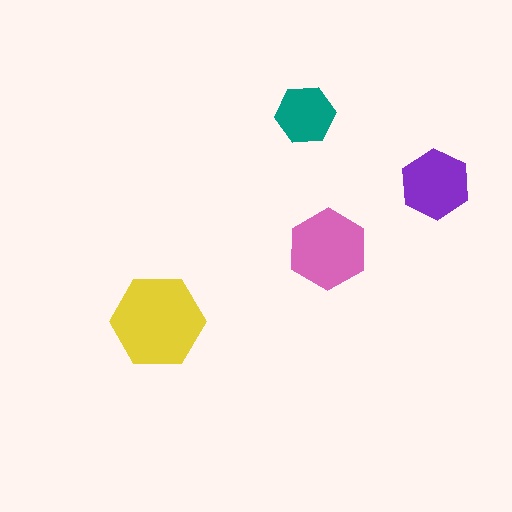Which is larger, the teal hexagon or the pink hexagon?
The pink one.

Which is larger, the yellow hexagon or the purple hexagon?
The yellow one.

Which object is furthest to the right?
The purple hexagon is rightmost.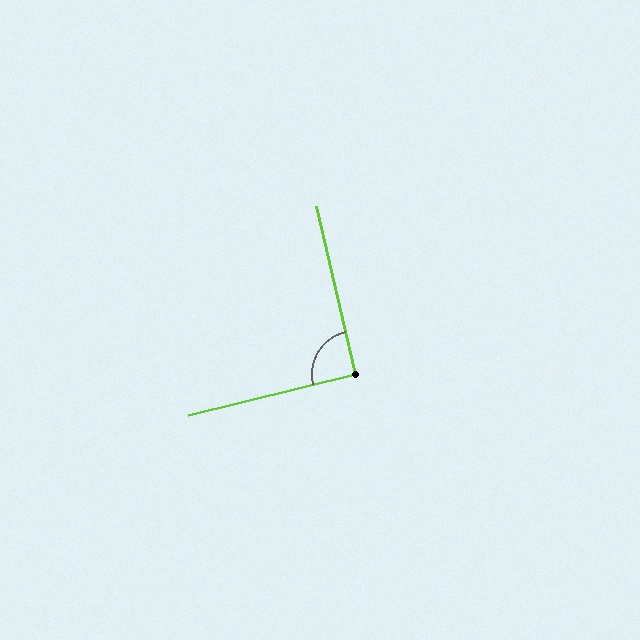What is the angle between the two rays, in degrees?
Approximately 91 degrees.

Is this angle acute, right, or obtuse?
It is approximately a right angle.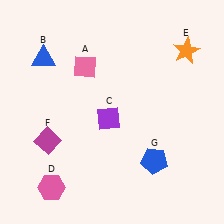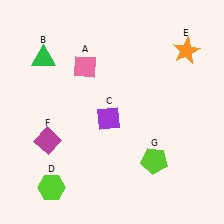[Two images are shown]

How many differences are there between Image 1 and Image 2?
There are 3 differences between the two images.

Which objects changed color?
B changed from blue to green. D changed from pink to lime. G changed from blue to lime.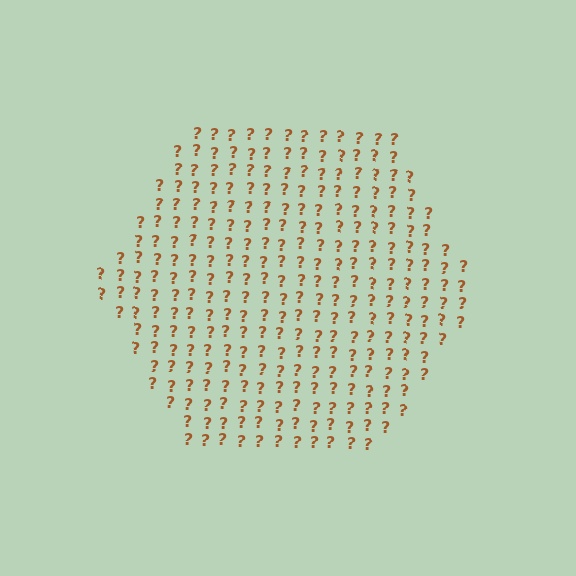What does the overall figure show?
The overall figure shows a hexagon.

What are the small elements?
The small elements are question marks.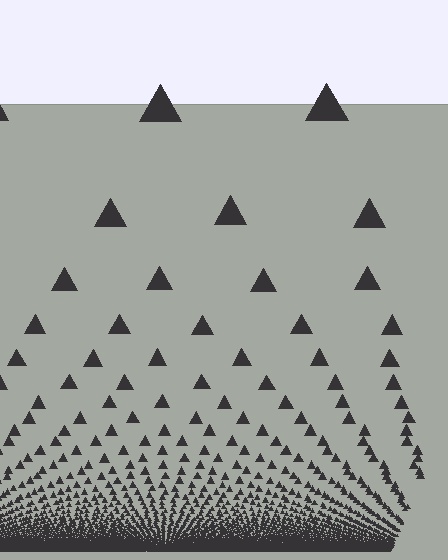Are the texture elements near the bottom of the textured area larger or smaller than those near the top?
Smaller. The gradient is inverted — elements near the bottom are smaller and denser.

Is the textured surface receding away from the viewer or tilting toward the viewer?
The surface appears to tilt toward the viewer. Texture elements get larger and sparser toward the top.